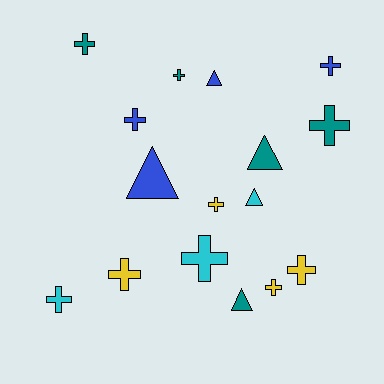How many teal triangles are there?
There are 2 teal triangles.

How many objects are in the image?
There are 16 objects.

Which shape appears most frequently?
Cross, with 11 objects.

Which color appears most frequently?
Teal, with 5 objects.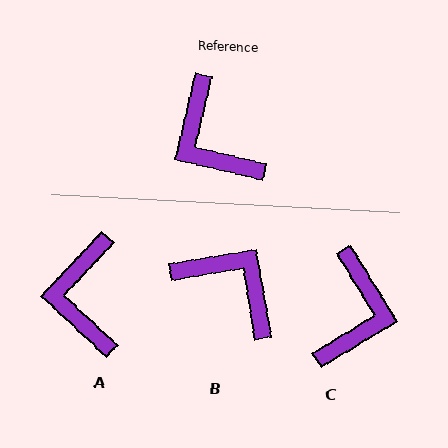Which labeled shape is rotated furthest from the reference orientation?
B, about 157 degrees away.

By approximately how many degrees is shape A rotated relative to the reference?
Approximately 30 degrees clockwise.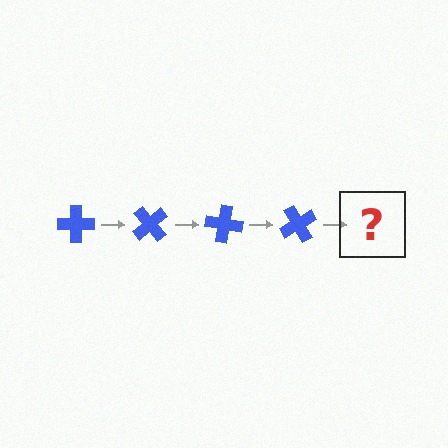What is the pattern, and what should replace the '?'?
The pattern is that the cross rotates 50 degrees each step. The '?' should be a blue cross rotated 200 degrees.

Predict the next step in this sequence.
The next step is a blue cross rotated 200 degrees.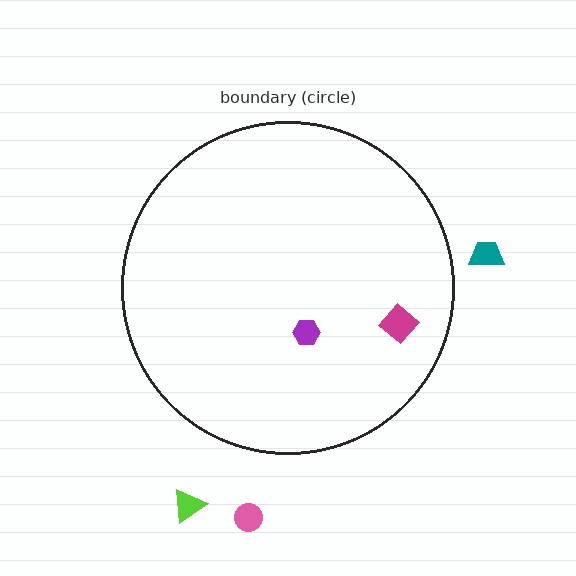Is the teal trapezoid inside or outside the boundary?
Outside.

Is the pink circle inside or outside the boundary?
Outside.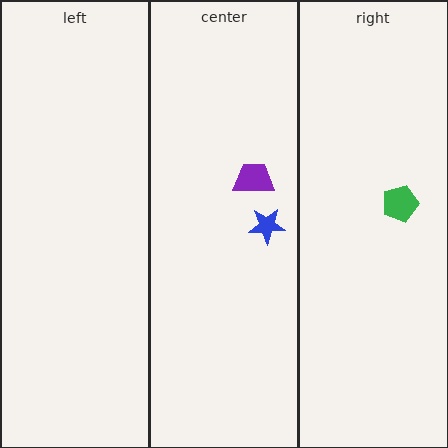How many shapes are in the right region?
1.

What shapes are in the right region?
The green pentagon.